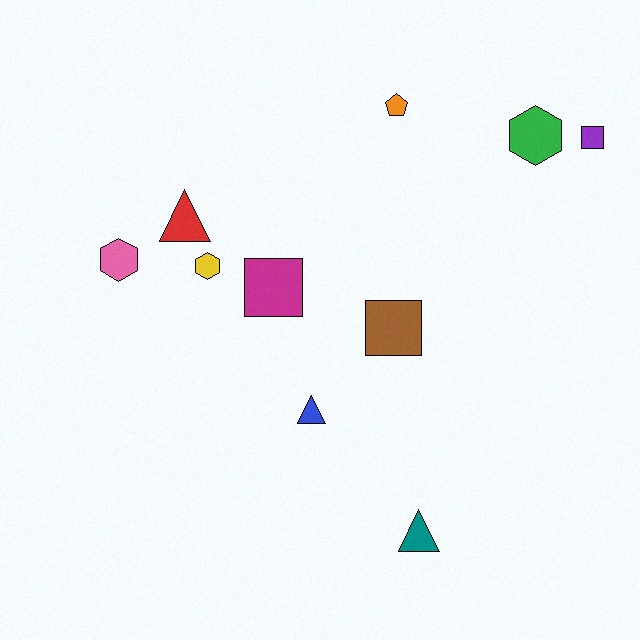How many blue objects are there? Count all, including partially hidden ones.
There is 1 blue object.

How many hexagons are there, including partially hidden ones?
There are 3 hexagons.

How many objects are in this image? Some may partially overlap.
There are 10 objects.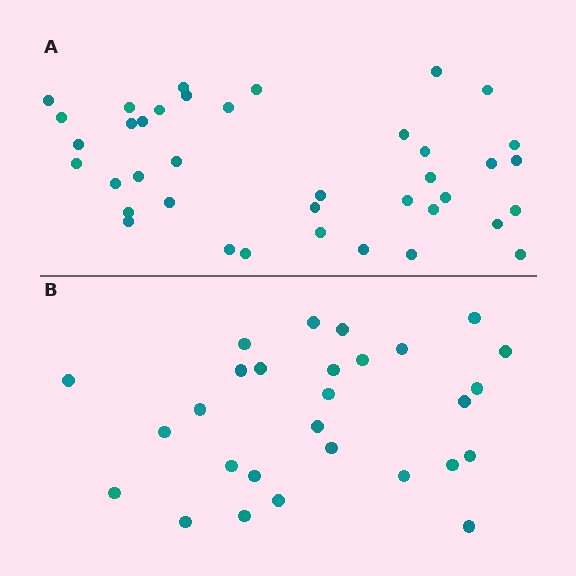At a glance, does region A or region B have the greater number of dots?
Region A (the top region) has more dots.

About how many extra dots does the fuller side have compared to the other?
Region A has roughly 12 or so more dots than region B.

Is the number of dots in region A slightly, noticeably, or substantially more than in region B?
Region A has noticeably more, but not dramatically so. The ratio is roughly 1.4 to 1.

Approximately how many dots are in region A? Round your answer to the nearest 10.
About 40 dots. (The exact count is 39, which rounds to 40.)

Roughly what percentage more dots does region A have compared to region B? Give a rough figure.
About 40% more.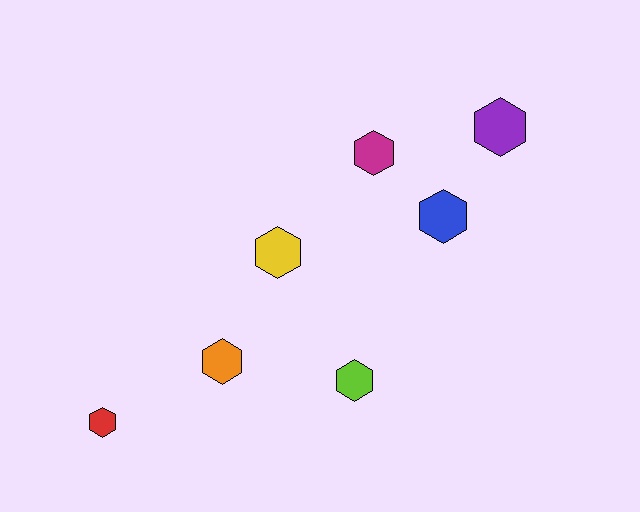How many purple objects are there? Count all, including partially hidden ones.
There is 1 purple object.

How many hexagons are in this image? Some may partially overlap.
There are 7 hexagons.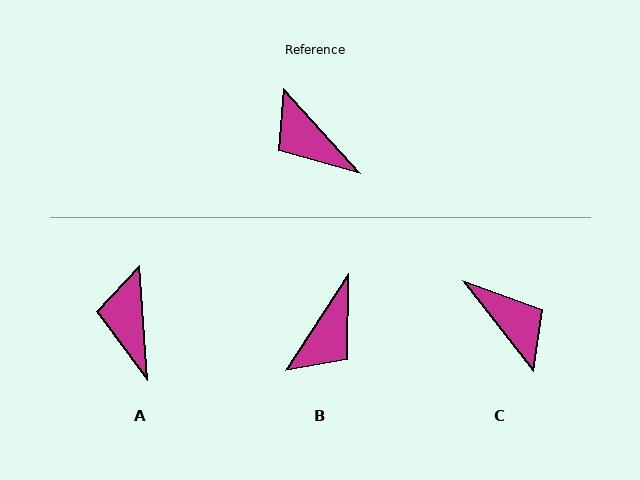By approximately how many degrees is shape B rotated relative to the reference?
Approximately 105 degrees counter-clockwise.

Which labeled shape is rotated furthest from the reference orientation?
C, about 176 degrees away.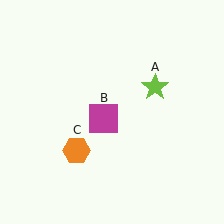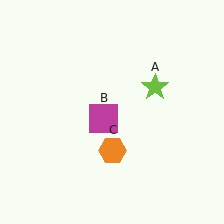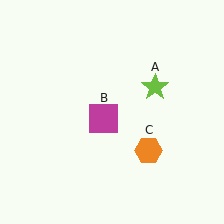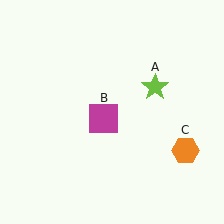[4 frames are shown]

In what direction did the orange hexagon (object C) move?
The orange hexagon (object C) moved right.